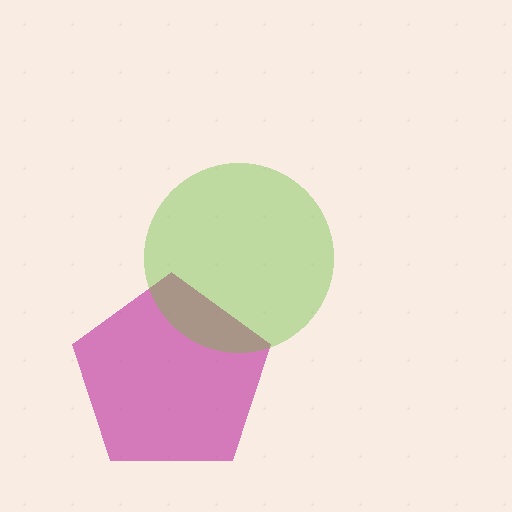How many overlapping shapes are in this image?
There are 2 overlapping shapes in the image.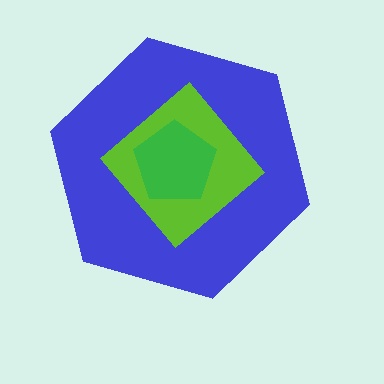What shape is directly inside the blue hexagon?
The lime diamond.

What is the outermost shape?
The blue hexagon.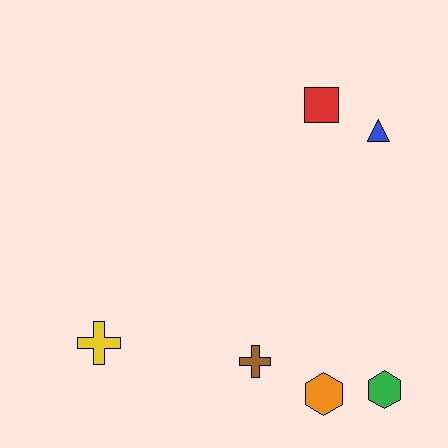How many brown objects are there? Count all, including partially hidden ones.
There is 1 brown object.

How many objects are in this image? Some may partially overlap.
There are 6 objects.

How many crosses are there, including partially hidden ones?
There are 2 crosses.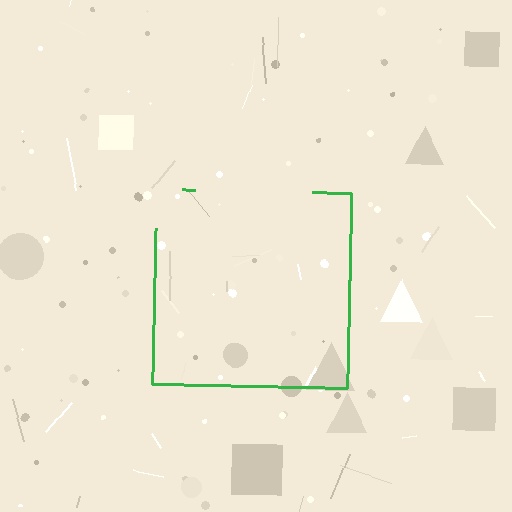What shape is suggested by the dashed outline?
The dashed outline suggests a square.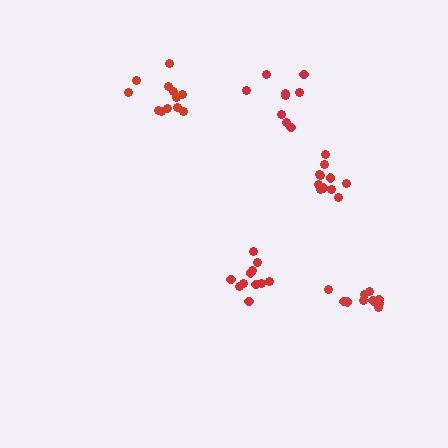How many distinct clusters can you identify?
There are 5 distinct clusters.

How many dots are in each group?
Group 1: 11 dots, Group 2: 11 dots, Group 3: 12 dots, Group 4: 11 dots, Group 5: 9 dots (54 total).